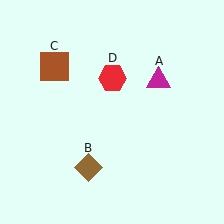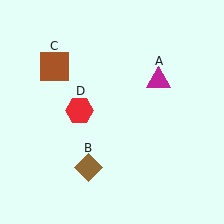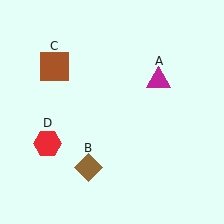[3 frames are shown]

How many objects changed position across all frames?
1 object changed position: red hexagon (object D).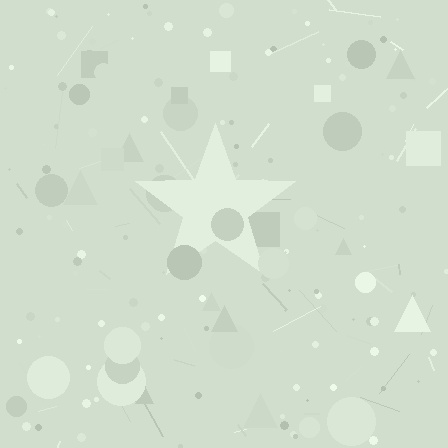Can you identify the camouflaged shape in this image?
The camouflaged shape is a star.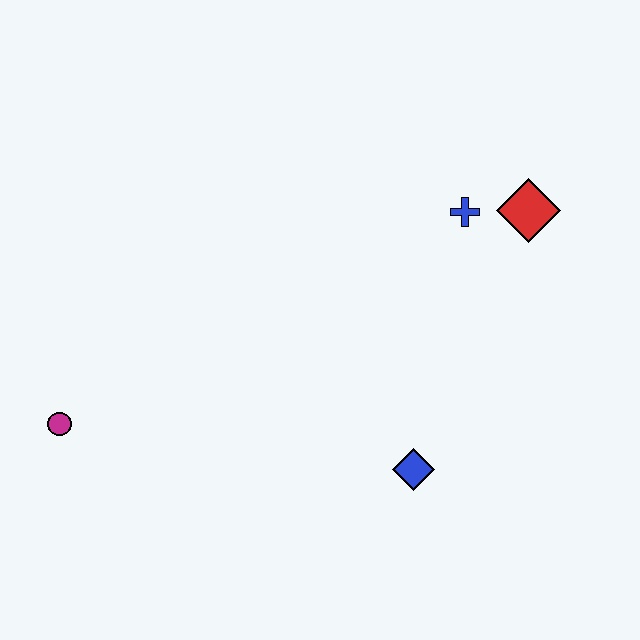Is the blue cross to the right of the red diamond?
No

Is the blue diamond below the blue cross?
Yes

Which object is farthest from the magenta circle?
The red diamond is farthest from the magenta circle.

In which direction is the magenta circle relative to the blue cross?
The magenta circle is to the left of the blue cross.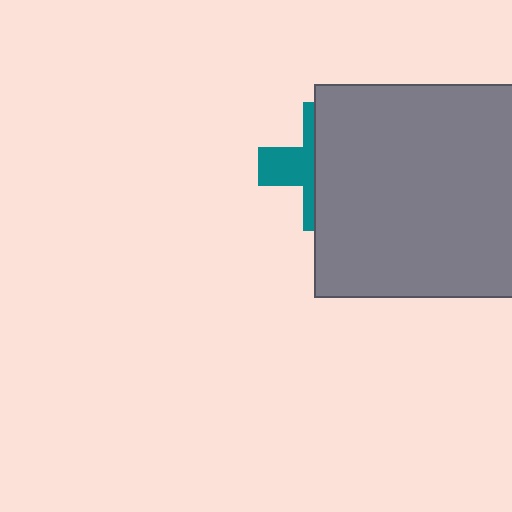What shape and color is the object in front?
The object in front is a gray square.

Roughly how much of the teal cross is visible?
A small part of it is visible (roughly 36%).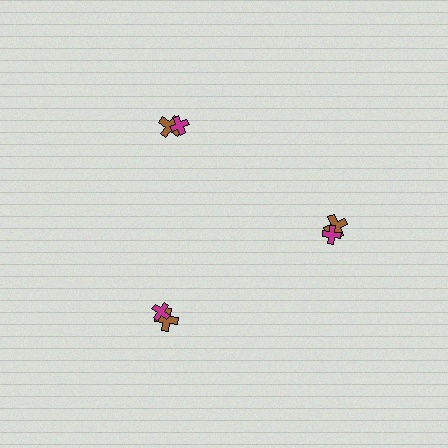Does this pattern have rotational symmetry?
Yes, this pattern has 3-fold rotational symmetry. It looks the same after rotating 120 degrees around the center.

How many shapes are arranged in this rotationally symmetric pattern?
There are 6 shapes, arranged in 3 groups of 2.